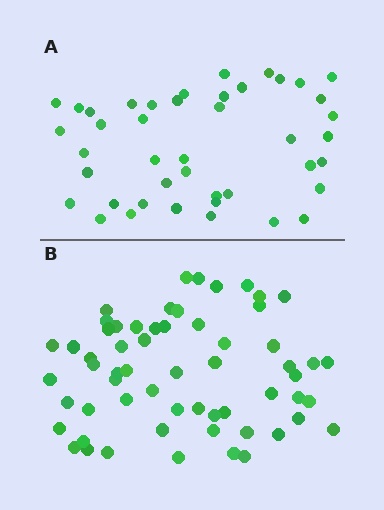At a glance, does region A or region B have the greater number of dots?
Region B (the bottom region) has more dots.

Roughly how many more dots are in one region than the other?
Region B has approximately 15 more dots than region A.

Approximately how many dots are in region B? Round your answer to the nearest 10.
About 60 dots.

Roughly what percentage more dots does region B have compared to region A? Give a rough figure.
About 40% more.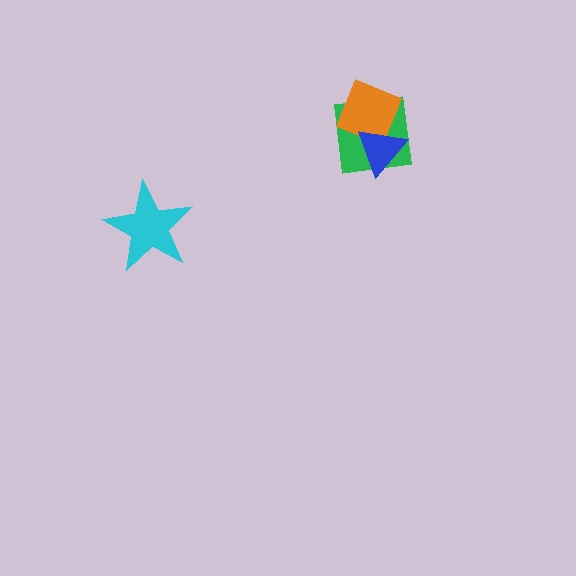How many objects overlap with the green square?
2 objects overlap with the green square.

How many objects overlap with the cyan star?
0 objects overlap with the cyan star.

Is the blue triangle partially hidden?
No, no other shape covers it.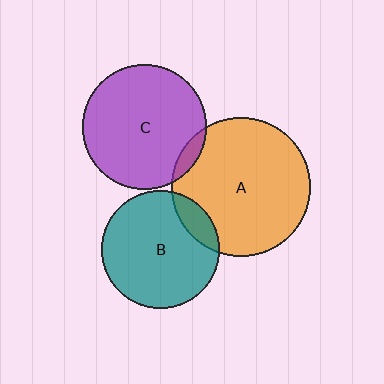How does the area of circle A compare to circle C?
Approximately 1.2 times.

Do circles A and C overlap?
Yes.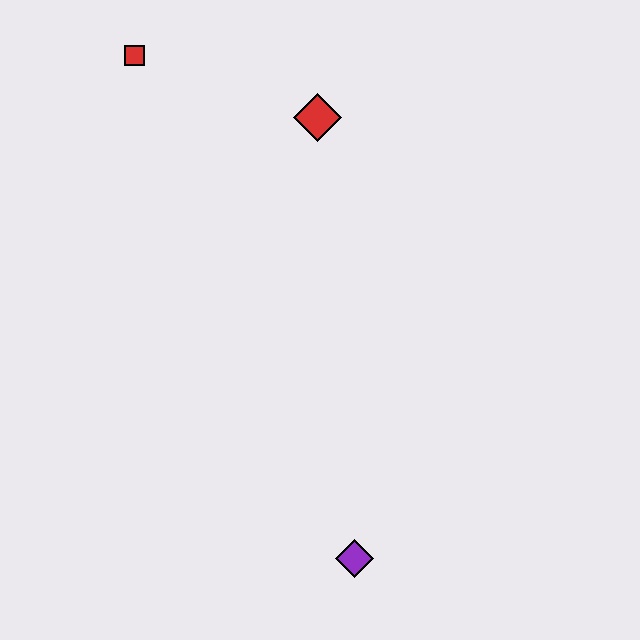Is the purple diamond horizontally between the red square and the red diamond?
No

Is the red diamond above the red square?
No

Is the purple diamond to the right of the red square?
Yes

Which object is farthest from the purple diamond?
The red square is farthest from the purple diamond.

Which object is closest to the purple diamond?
The red diamond is closest to the purple diamond.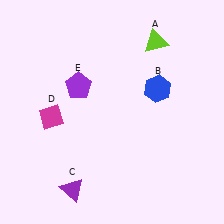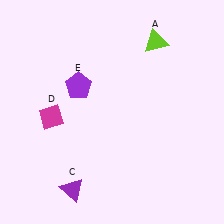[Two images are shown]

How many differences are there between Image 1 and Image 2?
There is 1 difference between the two images.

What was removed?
The blue hexagon (B) was removed in Image 2.